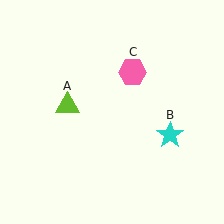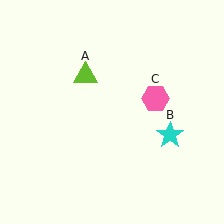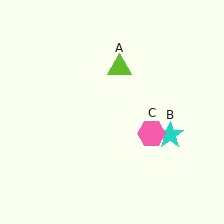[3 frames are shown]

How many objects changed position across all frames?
2 objects changed position: lime triangle (object A), pink hexagon (object C).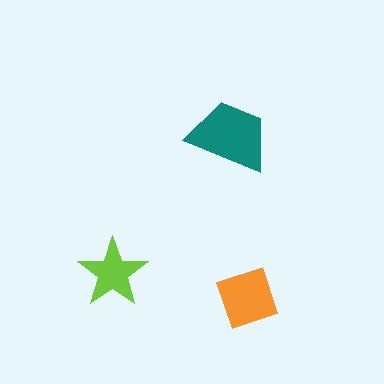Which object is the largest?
The teal trapezoid.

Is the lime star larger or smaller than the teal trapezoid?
Smaller.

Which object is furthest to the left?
The lime star is leftmost.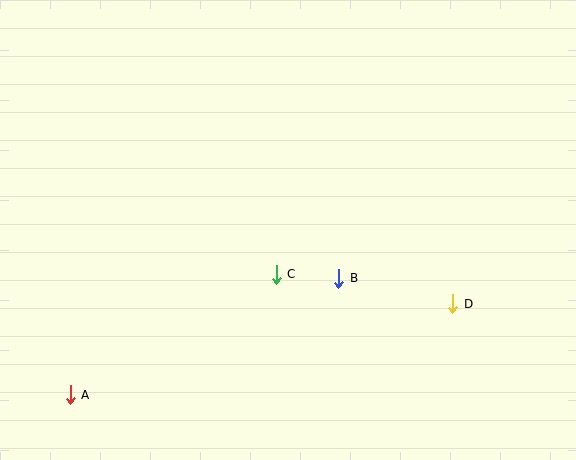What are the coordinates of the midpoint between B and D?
The midpoint between B and D is at (396, 291).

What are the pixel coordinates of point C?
Point C is at (276, 274).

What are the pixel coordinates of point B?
Point B is at (339, 278).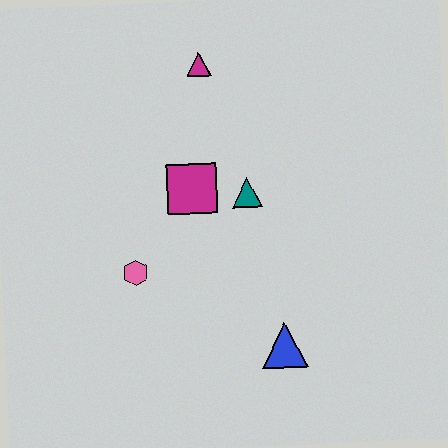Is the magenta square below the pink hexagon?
No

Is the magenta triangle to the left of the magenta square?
No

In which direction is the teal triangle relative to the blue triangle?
The teal triangle is above the blue triangle.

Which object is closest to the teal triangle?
The magenta square is closest to the teal triangle.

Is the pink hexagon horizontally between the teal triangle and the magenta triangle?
No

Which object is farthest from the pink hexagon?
The magenta triangle is farthest from the pink hexagon.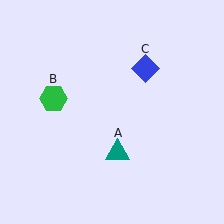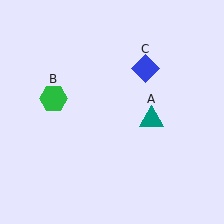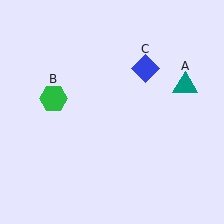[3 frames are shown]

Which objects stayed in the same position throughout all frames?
Green hexagon (object B) and blue diamond (object C) remained stationary.